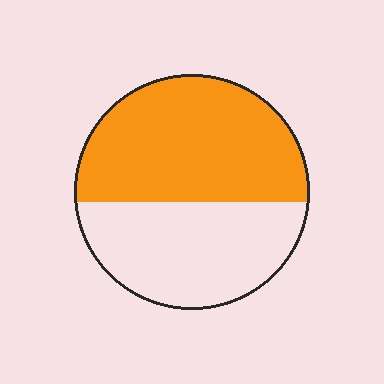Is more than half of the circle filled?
Yes.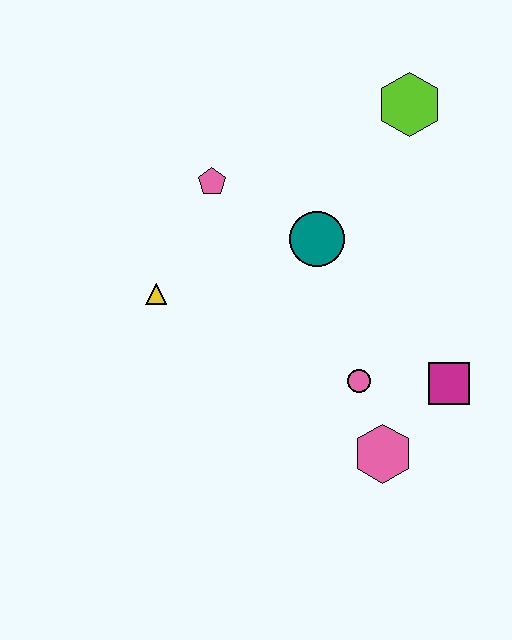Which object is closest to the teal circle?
The pink pentagon is closest to the teal circle.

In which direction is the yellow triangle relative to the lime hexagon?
The yellow triangle is to the left of the lime hexagon.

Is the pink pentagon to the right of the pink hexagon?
No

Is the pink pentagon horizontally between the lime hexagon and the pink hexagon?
No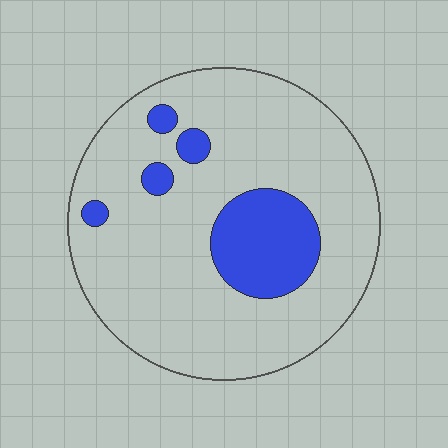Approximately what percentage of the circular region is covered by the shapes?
Approximately 15%.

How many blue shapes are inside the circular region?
5.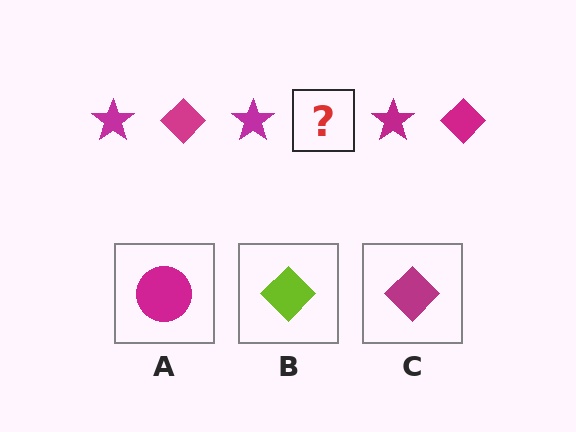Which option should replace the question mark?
Option C.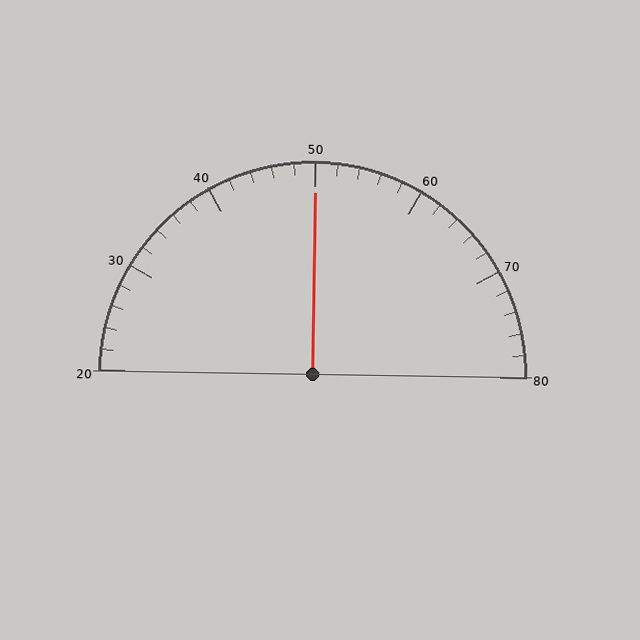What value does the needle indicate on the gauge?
The needle indicates approximately 50.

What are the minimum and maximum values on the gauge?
The gauge ranges from 20 to 80.